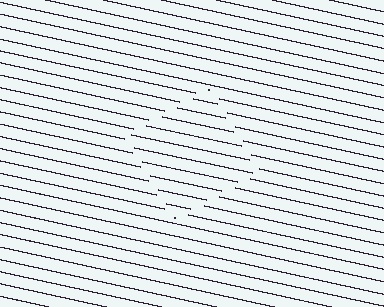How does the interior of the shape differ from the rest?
The interior of the shape contains the same grating, shifted by half a period — the contour is defined by the phase discontinuity where line-ends from the inner and outer gratings abut.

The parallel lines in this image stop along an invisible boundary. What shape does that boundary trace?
An illusory square. The interior of the shape contains the same grating, shifted by half a period — the contour is defined by the phase discontinuity where line-ends from the inner and outer gratings abut.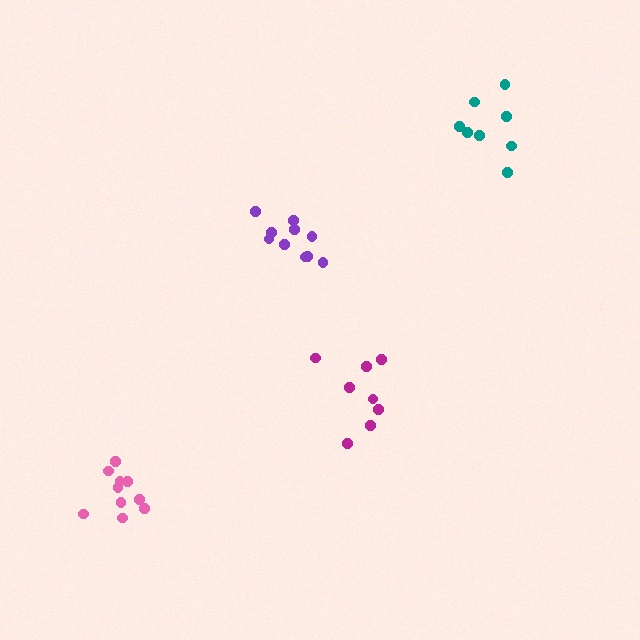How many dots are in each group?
Group 1: 8 dots, Group 2: 10 dots, Group 3: 10 dots, Group 4: 8 dots (36 total).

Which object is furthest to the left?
The pink cluster is leftmost.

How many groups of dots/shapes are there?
There are 4 groups.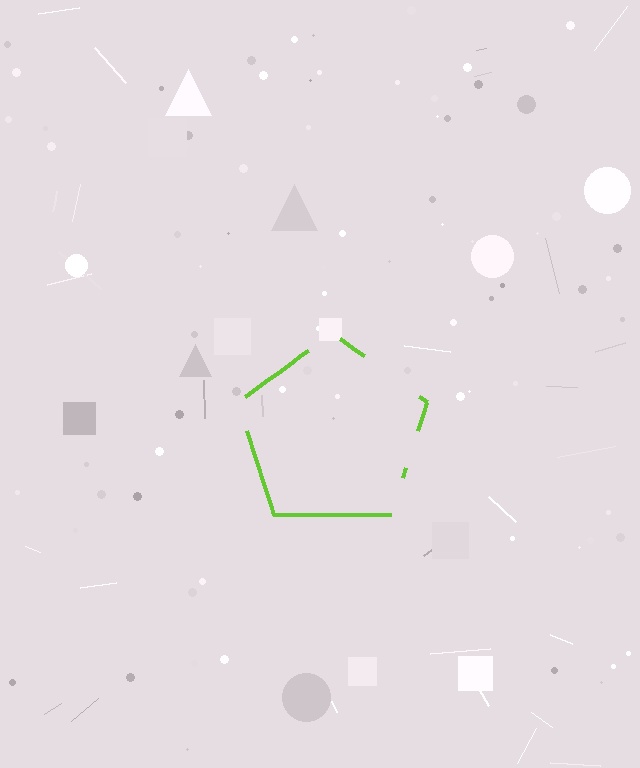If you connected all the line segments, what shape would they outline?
They would outline a pentagon.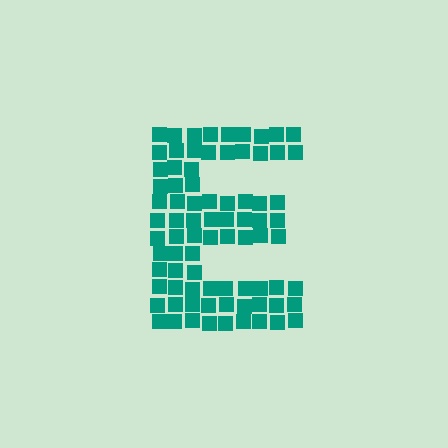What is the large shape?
The large shape is the letter E.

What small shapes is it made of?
It is made of small squares.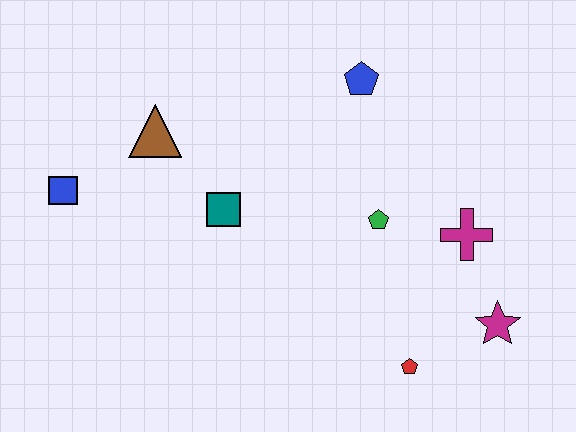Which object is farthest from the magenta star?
The blue square is farthest from the magenta star.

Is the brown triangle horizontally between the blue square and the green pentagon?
Yes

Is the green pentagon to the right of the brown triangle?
Yes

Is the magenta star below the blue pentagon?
Yes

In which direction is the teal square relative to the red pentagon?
The teal square is to the left of the red pentagon.